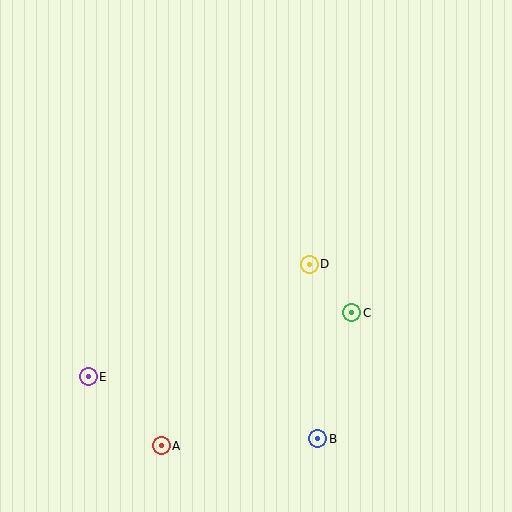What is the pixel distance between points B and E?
The distance between B and E is 238 pixels.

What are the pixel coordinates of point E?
Point E is at (88, 377).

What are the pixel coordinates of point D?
Point D is at (309, 264).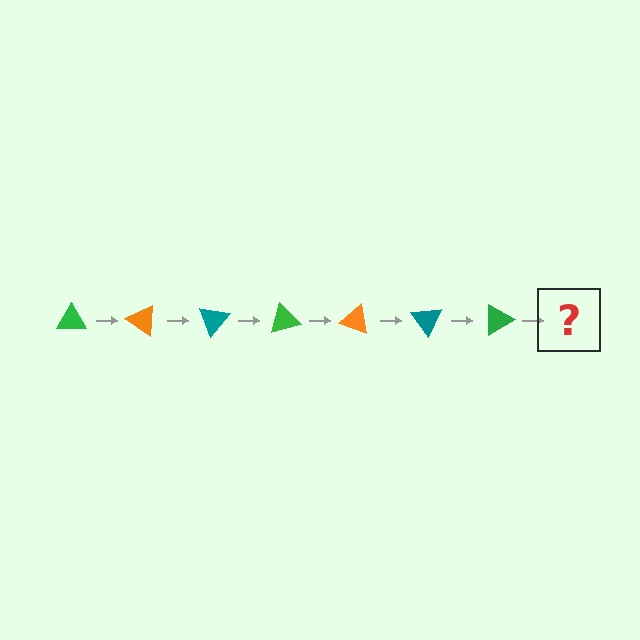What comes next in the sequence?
The next element should be an orange triangle, rotated 245 degrees from the start.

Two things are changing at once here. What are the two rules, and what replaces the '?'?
The two rules are that it rotates 35 degrees each step and the color cycles through green, orange, and teal. The '?' should be an orange triangle, rotated 245 degrees from the start.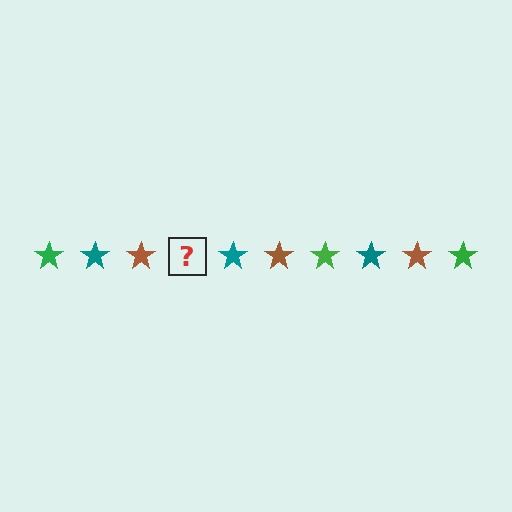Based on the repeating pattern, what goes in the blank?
The blank should be a green star.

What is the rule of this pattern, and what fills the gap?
The rule is that the pattern cycles through green, teal, brown stars. The gap should be filled with a green star.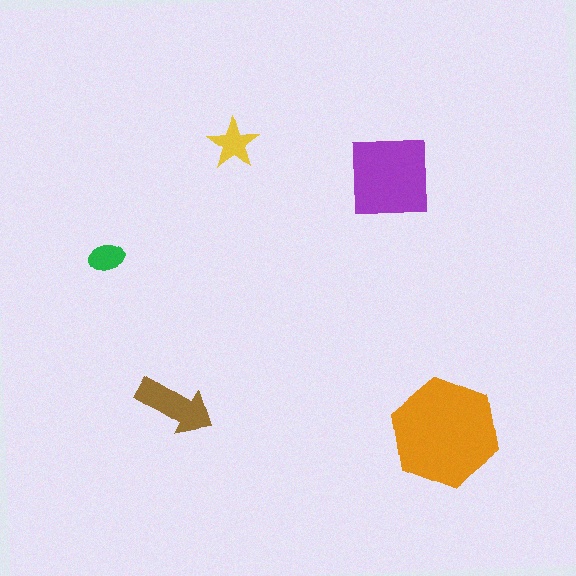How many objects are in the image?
There are 5 objects in the image.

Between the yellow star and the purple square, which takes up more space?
The purple square.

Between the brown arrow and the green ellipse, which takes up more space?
The brown arrow.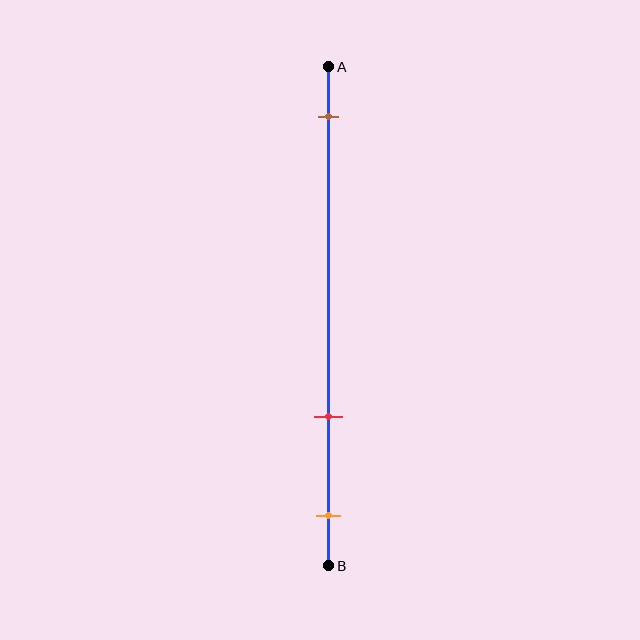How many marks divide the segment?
There are 3 marks dividing the segment.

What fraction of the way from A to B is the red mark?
The red mark is approximately 70% (0.7) of the way from A to B.